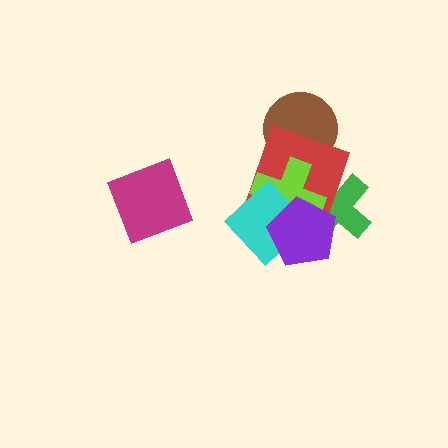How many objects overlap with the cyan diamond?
3 objects overlap with the cyan diamond.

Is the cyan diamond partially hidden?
Yes, it is partially covered by another shape.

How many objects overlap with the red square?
5 objects overlap with the red square.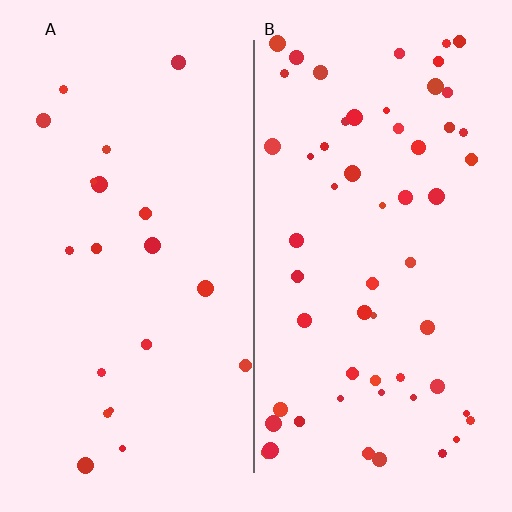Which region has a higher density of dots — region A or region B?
B (the right).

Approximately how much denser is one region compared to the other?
Approximately 2.8× — region B over region A.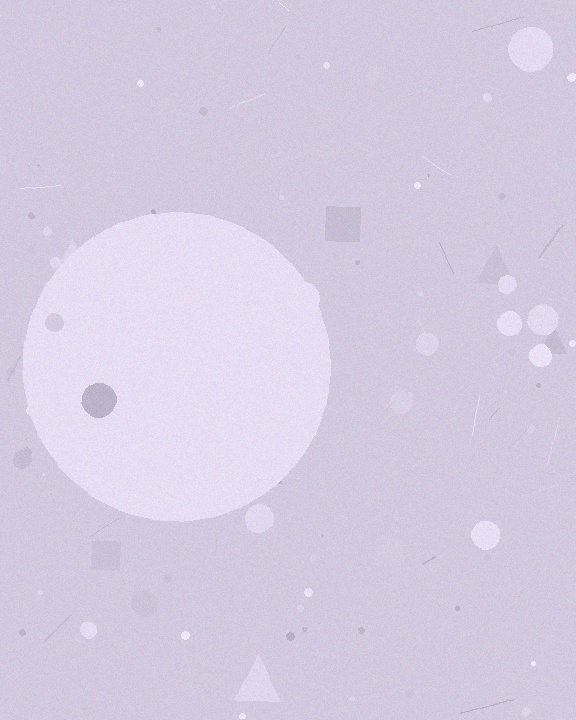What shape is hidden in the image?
A circle is hidden in the image.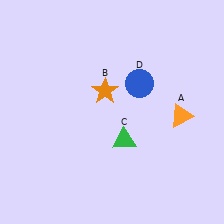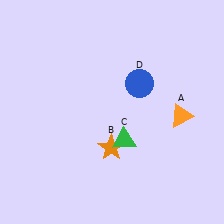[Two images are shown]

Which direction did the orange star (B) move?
The orange star (B) moved down.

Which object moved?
The orange star (B) moved down.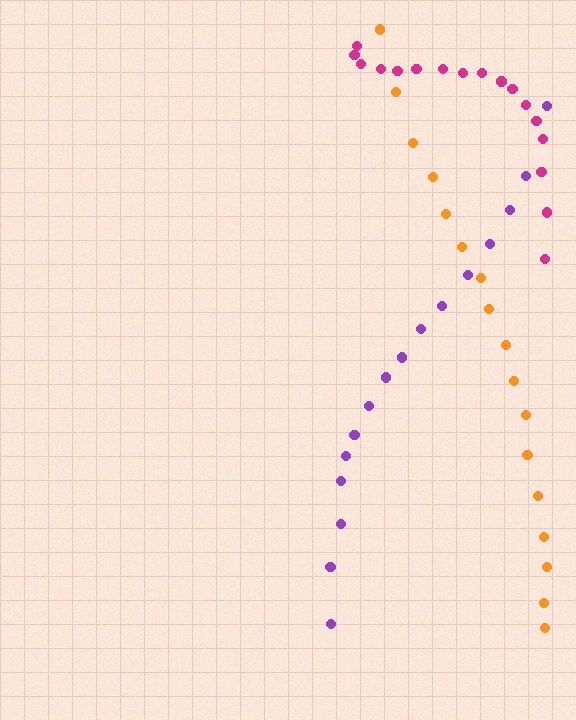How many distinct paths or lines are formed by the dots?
There are 3 distinct paths.